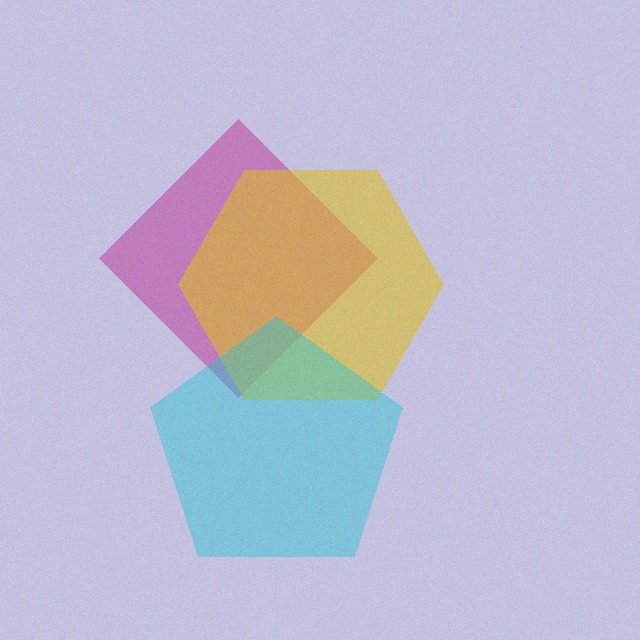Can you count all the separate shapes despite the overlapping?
Yes, there are 3 separate shapes.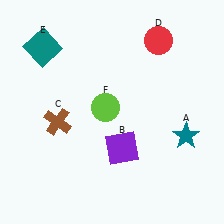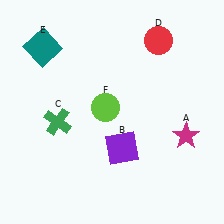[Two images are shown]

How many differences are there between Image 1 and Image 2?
There are 2 differences between the two images.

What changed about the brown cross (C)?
In Image 1, C is brown. In Image 2, it changed to green.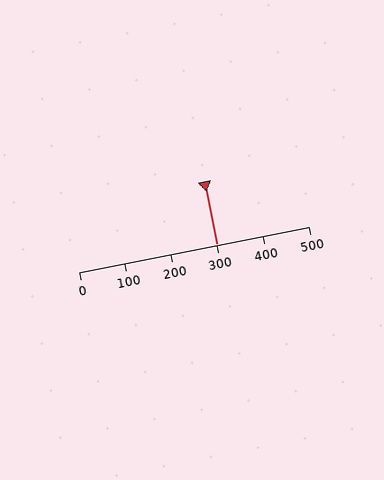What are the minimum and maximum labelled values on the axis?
The axis runs from 0 to 500.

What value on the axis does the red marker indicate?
The marker indicates approximately 300.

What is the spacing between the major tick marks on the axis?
The major ticks are spaced 100 apart.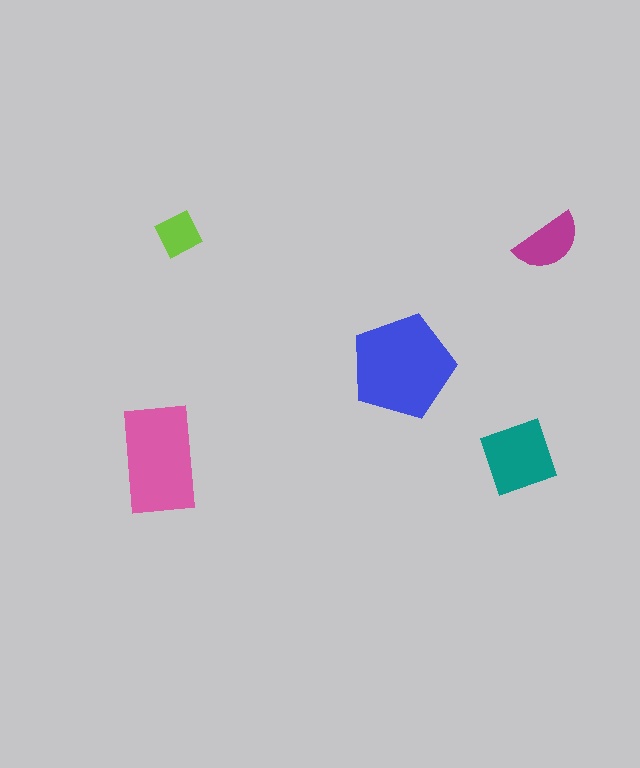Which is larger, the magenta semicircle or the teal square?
The teal square.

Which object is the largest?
The blue pentagon.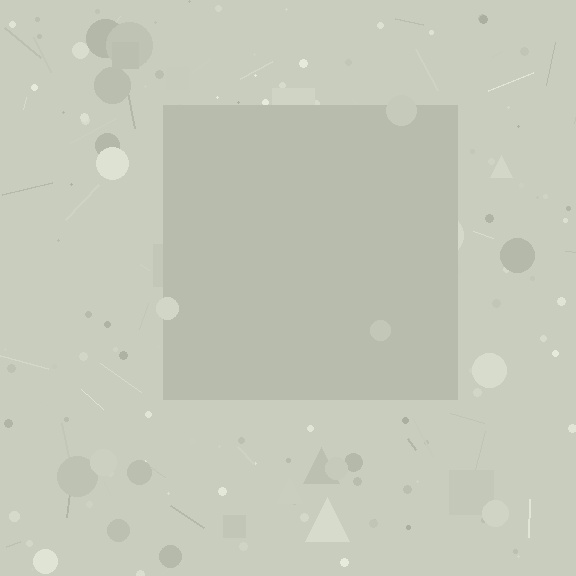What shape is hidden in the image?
A square is hidden in the image.